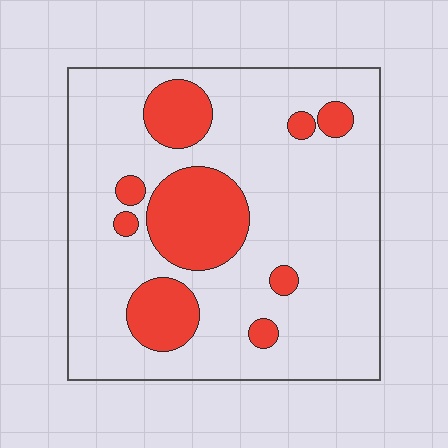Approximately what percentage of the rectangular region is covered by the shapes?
Approximately 20%.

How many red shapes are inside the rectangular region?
9.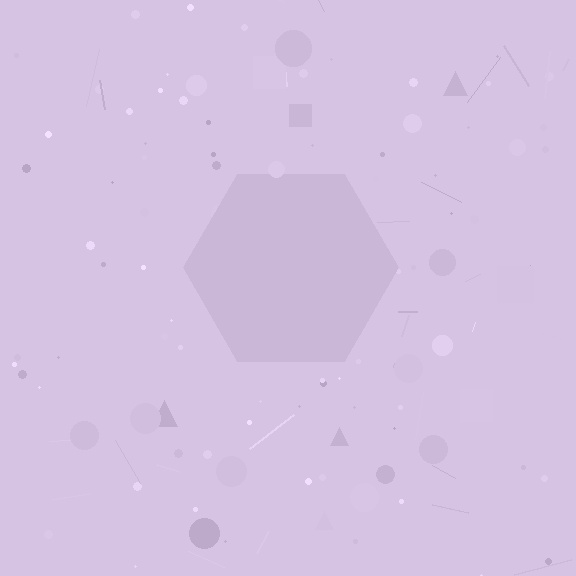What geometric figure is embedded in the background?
A hexagon is embedded in the background.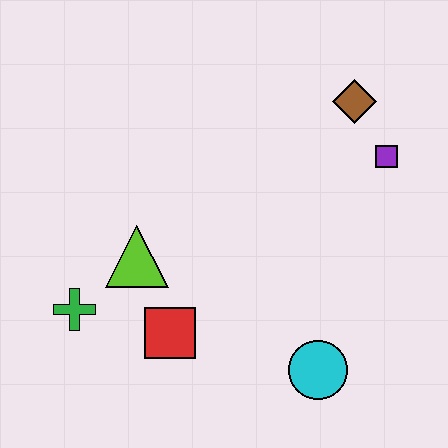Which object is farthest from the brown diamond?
The green cross is farthest from the brown diamond.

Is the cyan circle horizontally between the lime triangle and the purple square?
Yes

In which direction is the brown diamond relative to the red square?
The brown diamond is above the red square.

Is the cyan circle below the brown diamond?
Yes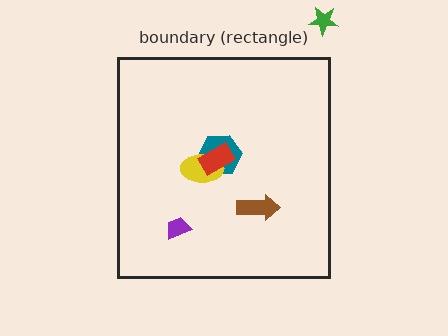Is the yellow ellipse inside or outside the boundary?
Inside.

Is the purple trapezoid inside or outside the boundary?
Inside.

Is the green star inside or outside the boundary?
Outside.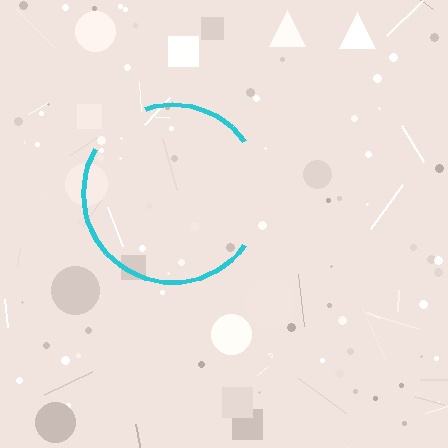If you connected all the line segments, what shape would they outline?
They would outline a circle.